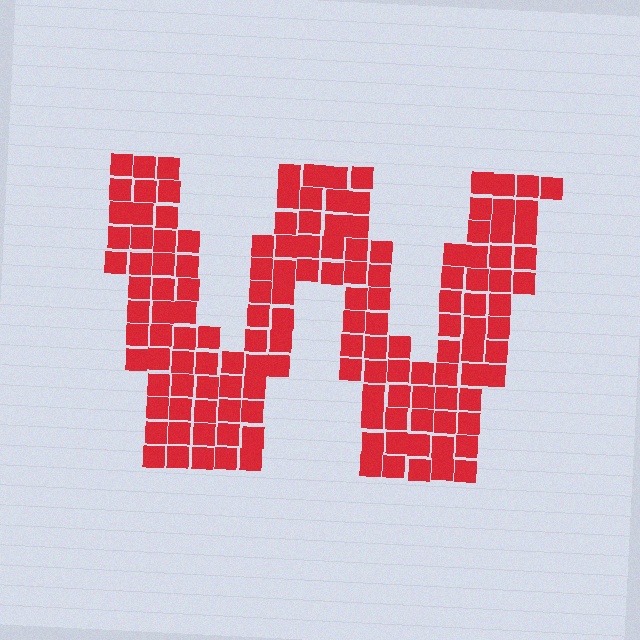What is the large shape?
The large shape is the letter W.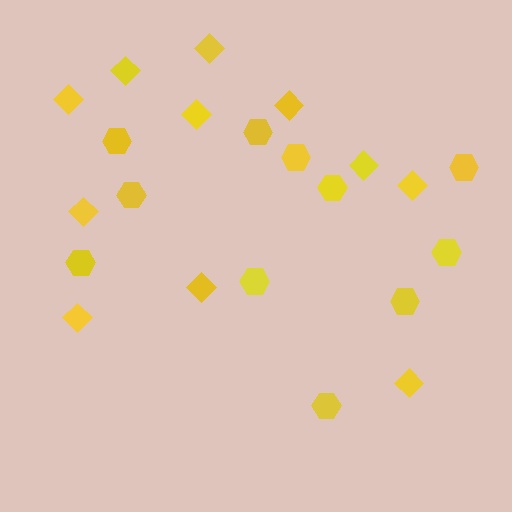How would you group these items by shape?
There are 2 groups: one group of diamonds (11) and one group of hexagons (11).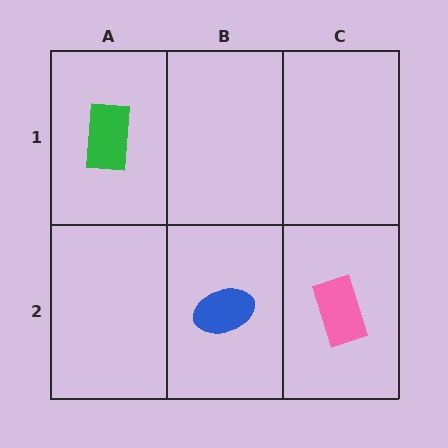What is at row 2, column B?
A blue ellipse.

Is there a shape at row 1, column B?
No, that cell is empty.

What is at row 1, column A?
A green rectangle.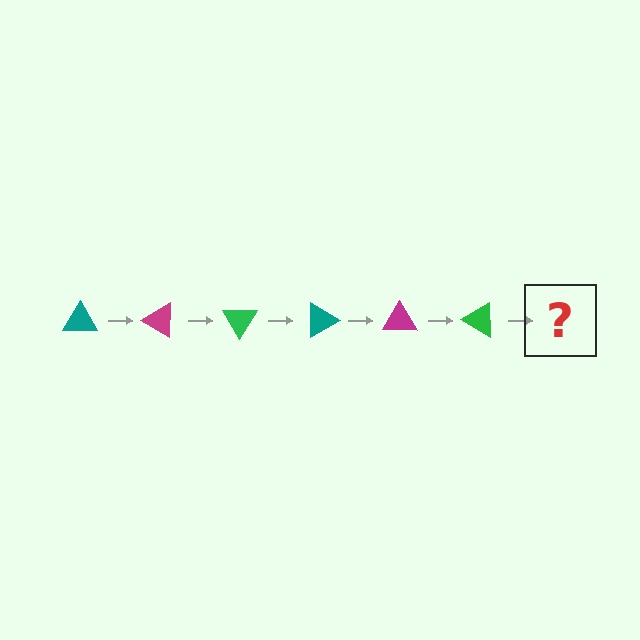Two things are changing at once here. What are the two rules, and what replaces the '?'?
The two rules are that it rotates 30 degrees each step and the color cycles through teal, magenta, and green. The '?' should be a teal triangle, rotated 180 degrees from the start.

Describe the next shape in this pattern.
It should be a teal triangle, rotated 180 degrees from the start.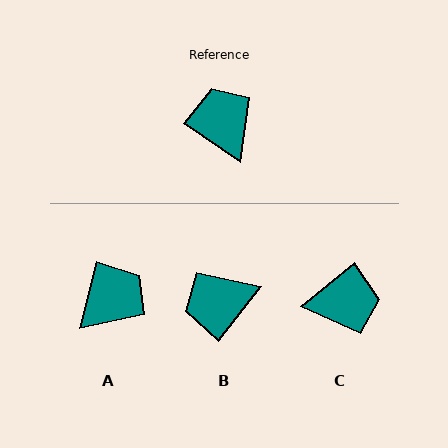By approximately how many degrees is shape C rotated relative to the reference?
Approximately 107 degrees clockwise.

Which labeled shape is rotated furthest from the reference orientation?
C, about 107 degrees away.